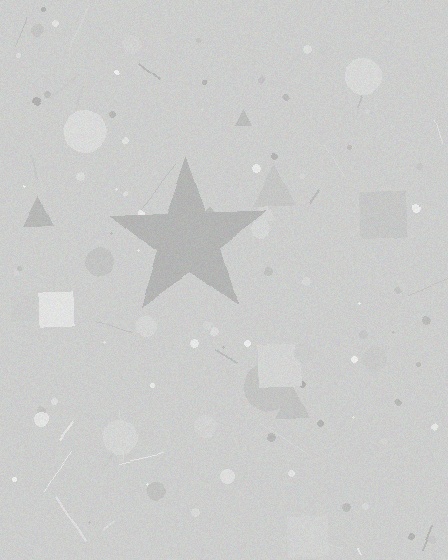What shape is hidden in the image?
A star is hidden in the image.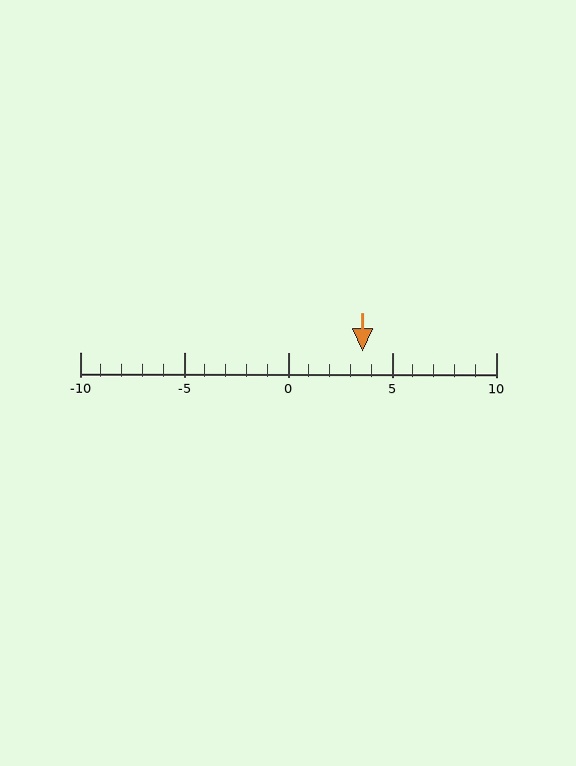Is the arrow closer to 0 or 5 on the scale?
The arrow is closer to 5.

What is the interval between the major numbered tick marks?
The major tick marks are spaced 5 units apart.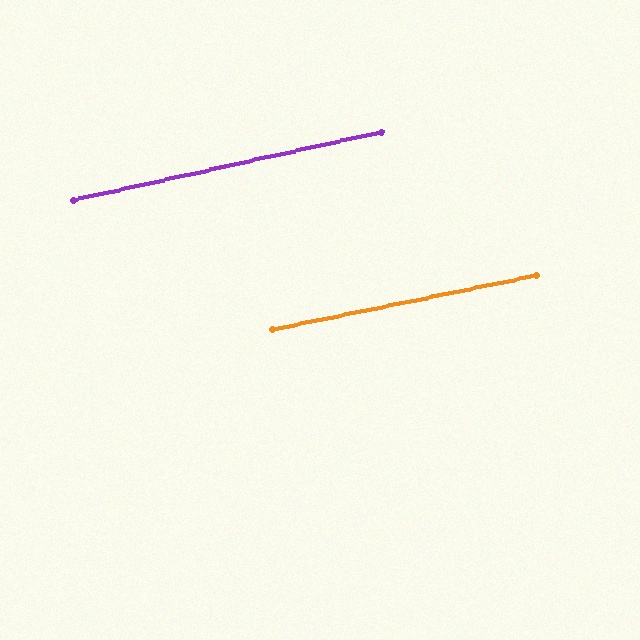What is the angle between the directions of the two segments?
Approximately 1 degree.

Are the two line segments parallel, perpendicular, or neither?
Parallel — their directions differ by only 0.8°.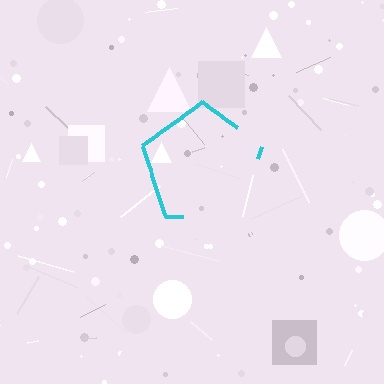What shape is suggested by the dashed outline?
The dashed outline suggests a pentagon.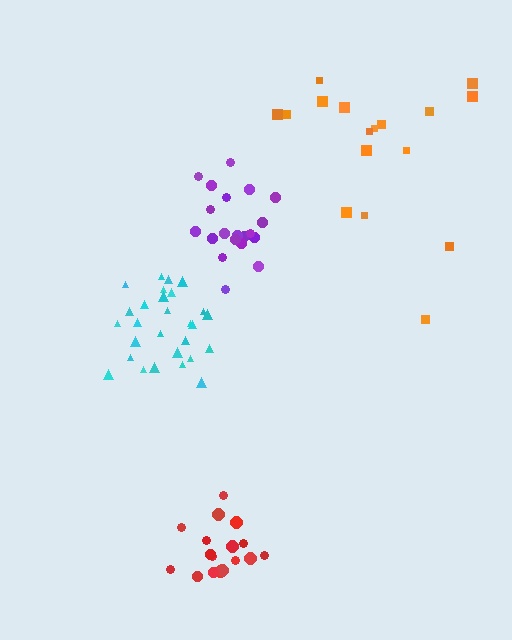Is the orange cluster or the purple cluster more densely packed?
Purple.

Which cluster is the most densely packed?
Cyan.